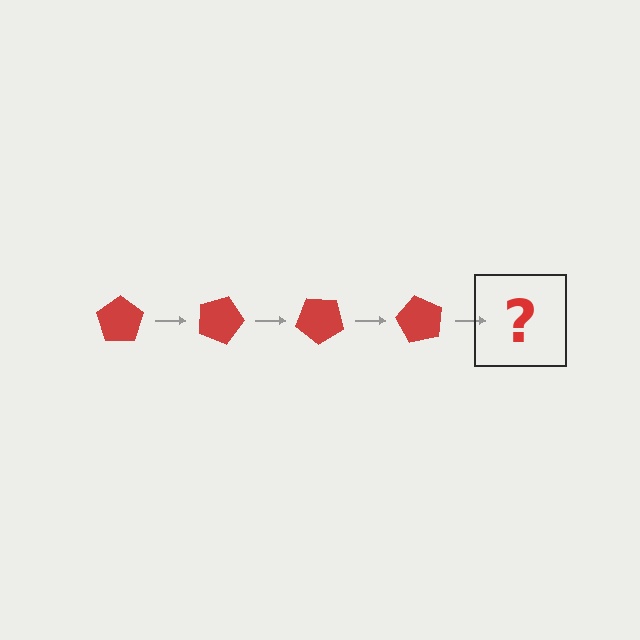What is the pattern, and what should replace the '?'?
The pattern is that the pentagon rotates 20 degrees each step. The '?' should be a red pentagon rotated 80 degrees.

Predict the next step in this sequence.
The next step is a red pentagon rotated 80 degrees.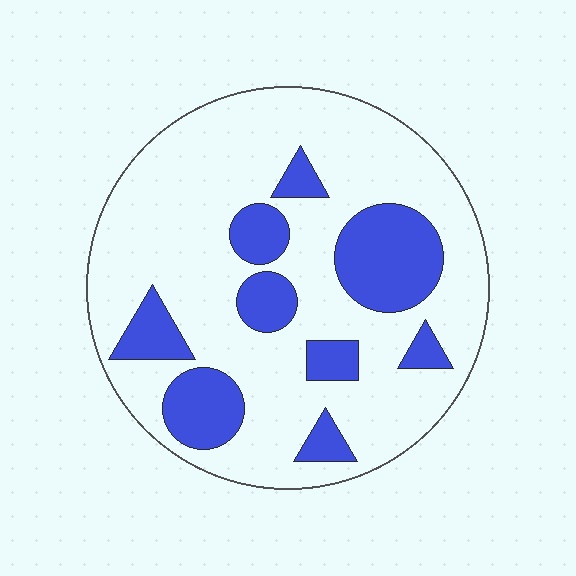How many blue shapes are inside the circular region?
9.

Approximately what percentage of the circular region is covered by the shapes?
Approximately 25%.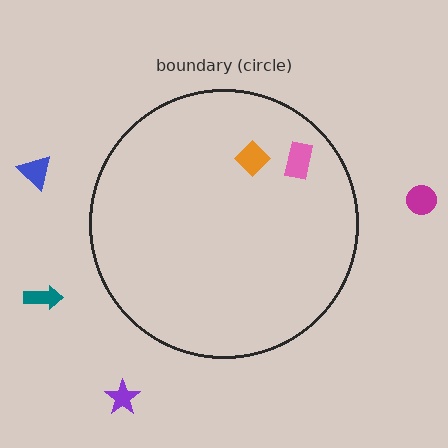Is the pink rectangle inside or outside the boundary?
Inside.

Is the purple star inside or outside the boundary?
Outside.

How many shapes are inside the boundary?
2 inside, 4 outside.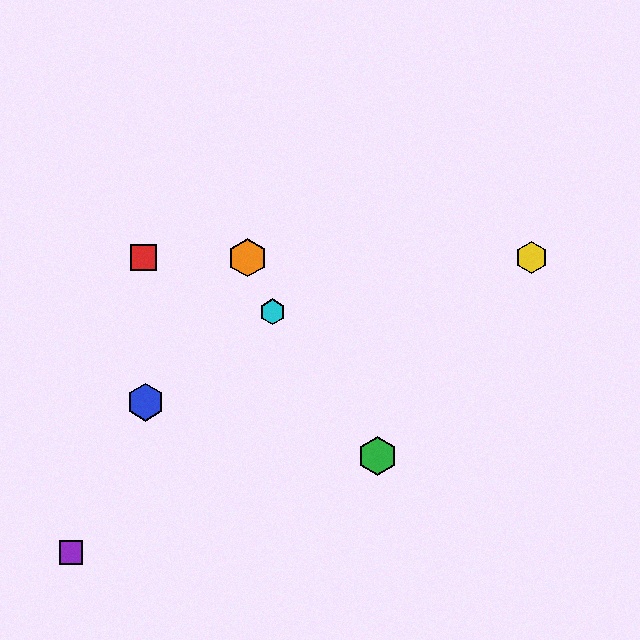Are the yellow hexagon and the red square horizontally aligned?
Yes, both are at y≈258.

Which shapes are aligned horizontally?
The red square, the yellow hexagon, the orange hexagon are aligned horizontally.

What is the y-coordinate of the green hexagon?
The green hexagon is at y≈456.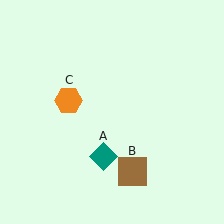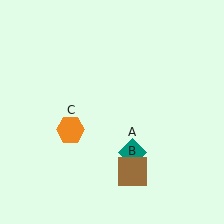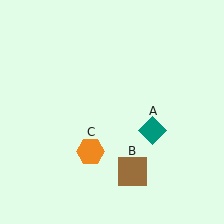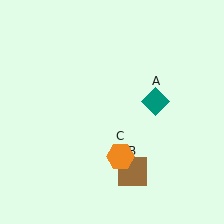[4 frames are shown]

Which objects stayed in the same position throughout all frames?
Brown square (object B) remained stationary.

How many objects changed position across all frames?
2 objects changed position: teal diamond (object A), orange hexagon (object C).